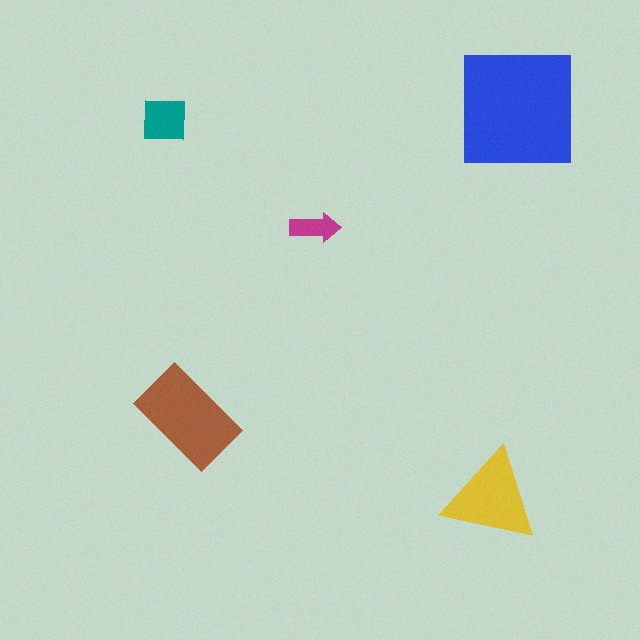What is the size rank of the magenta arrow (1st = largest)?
5th.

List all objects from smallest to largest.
The magenta arrow, the teal square, the yellow triangle, the brown rectangle, the blue square.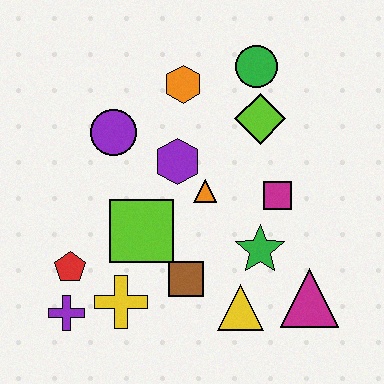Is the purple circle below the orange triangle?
No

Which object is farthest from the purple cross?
The green circle is farthest from the purple cross.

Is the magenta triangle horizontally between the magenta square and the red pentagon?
No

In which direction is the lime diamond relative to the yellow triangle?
The lime diamond is above the yellow triangle.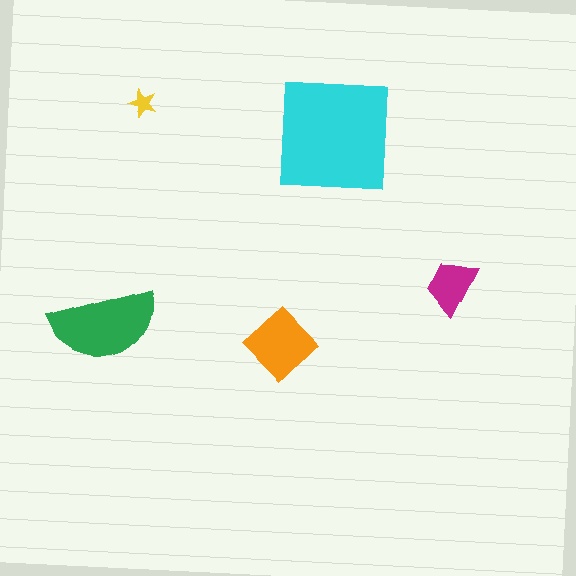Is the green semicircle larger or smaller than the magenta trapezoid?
Larger.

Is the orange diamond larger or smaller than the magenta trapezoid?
Larger.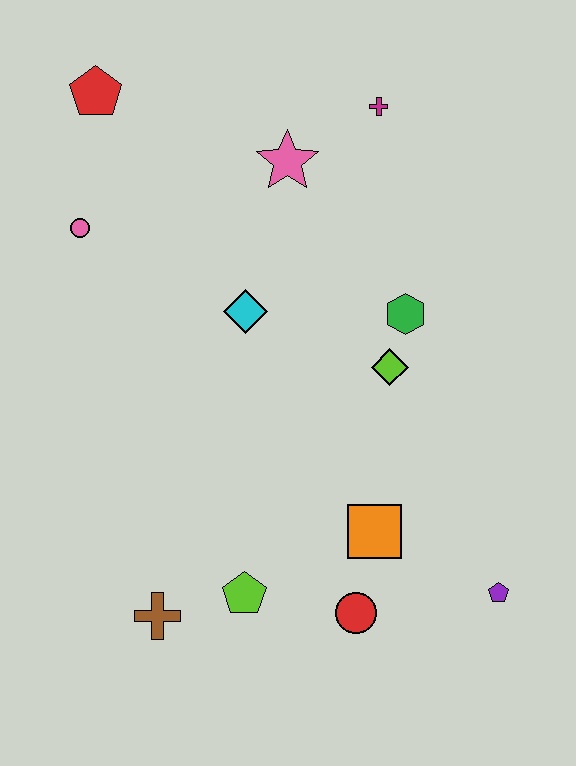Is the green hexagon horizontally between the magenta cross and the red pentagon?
No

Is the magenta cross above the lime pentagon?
Yes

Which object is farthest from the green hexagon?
The brown cross is farthest from the green hexagon.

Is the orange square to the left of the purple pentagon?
Yes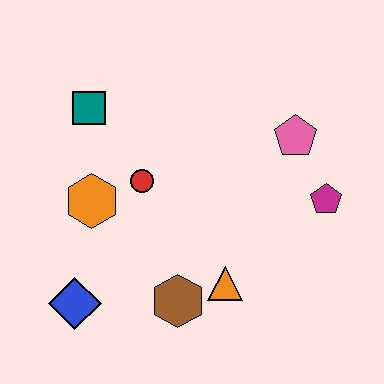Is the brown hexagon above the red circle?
No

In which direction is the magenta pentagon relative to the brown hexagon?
The magenta pentagon is to the right of the brown hexagon.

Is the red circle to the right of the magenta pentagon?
No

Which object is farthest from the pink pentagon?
The blue diamond is farthest from the pink pentagon.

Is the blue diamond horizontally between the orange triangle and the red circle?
No